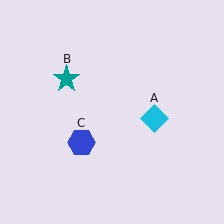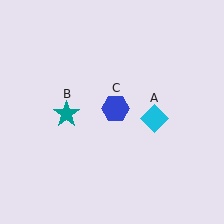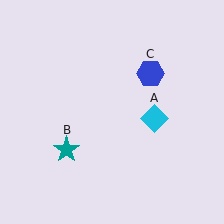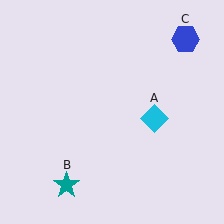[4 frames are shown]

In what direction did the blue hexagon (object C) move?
The blue hexagon (object C) moved up and to the right.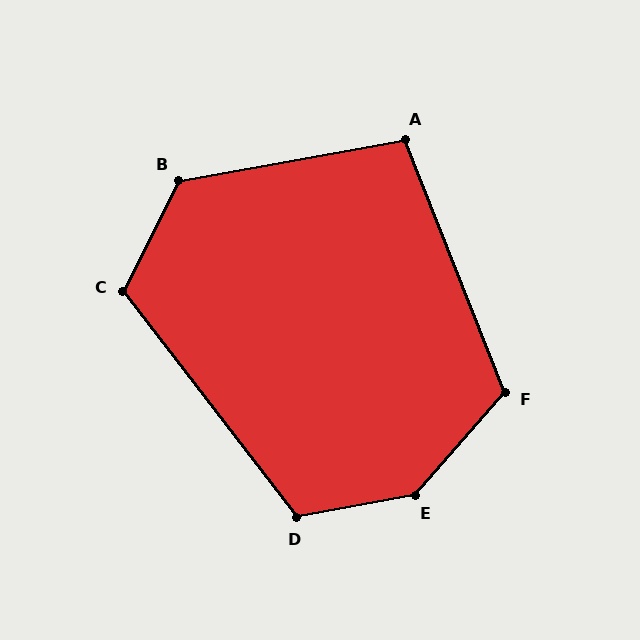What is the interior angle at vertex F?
Approximately 117 degrees (obtuse).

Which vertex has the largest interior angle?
E, at approximately 142 degrees.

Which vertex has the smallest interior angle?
A, at approximately 102 degrees.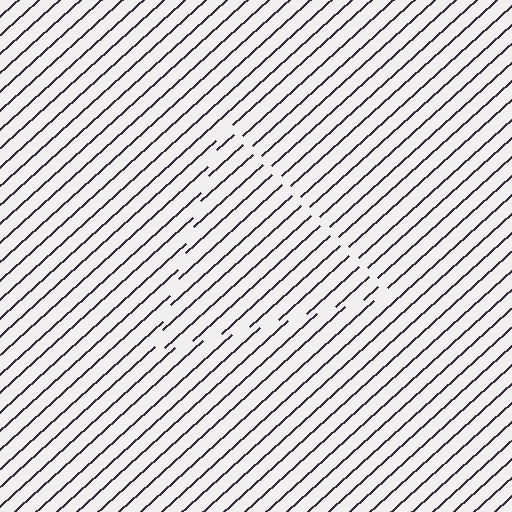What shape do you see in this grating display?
An illusory triangle. The interior of the shape contains the same grating, shifted by half a period — the contour is defined by the phase discontinuity where line-ends from the inner and outer gratings abut.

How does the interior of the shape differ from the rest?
The interior of the shape contains the same grating, shifted by half a period — the contour is defined by the phase discontinuity where line-ends from the inner and outer gratings abut.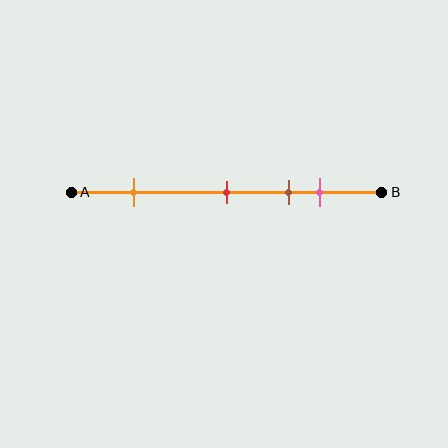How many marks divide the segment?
There are 4 marks dividing the segment.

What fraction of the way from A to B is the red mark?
The red mark is approximately 50% (0.5) of the way from A to B.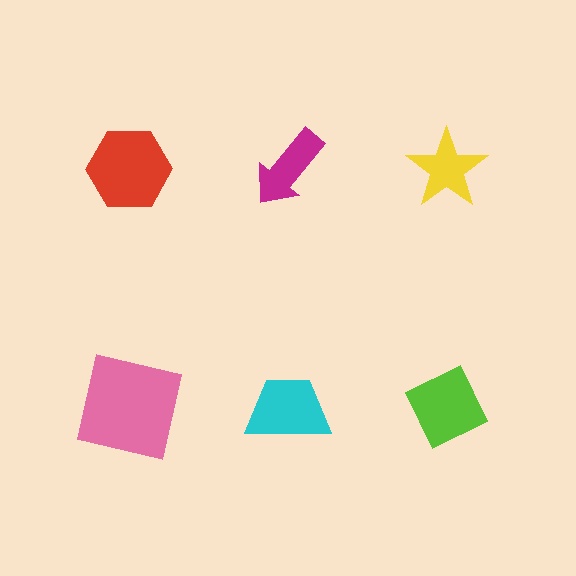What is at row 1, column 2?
A magenta arrow.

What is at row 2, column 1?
A pink square.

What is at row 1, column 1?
A red hexagon.